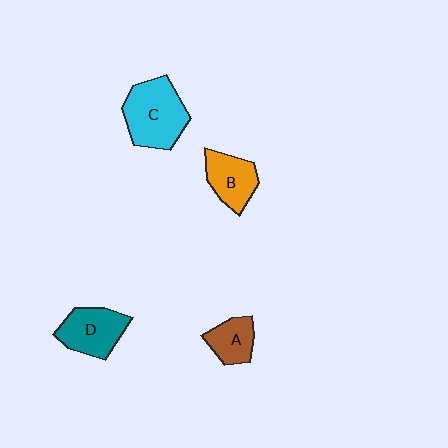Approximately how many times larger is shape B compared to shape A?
Approximately 1.3 times.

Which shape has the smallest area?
Shape A (brown).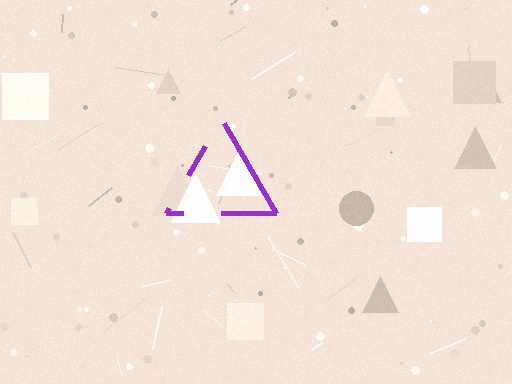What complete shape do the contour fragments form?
The contour fragments form a triangle.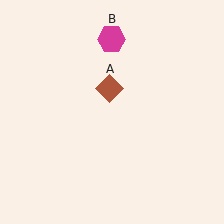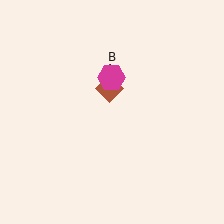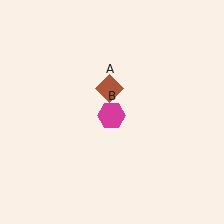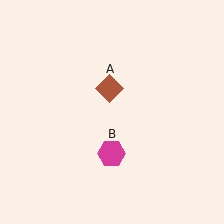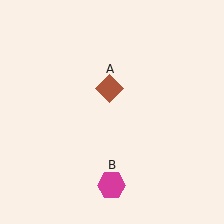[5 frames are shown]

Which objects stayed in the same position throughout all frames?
Brown diamond (object A) remained stationary.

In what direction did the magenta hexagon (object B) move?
The magenta hexagon (object B) moved down.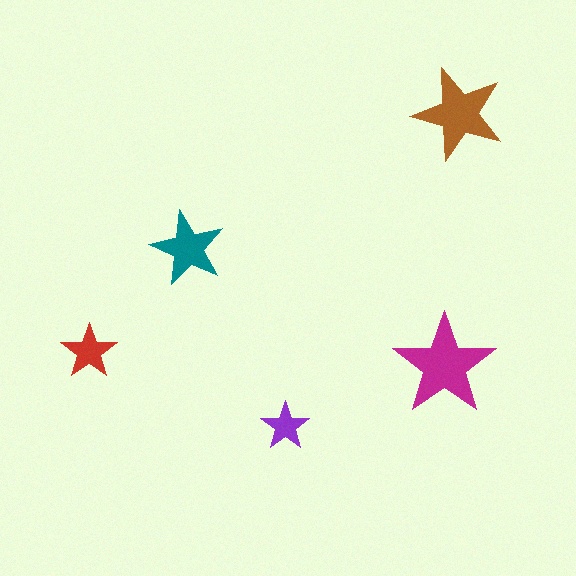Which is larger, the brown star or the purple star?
The brown one.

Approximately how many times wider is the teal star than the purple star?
About 1.5 times wider.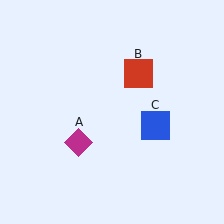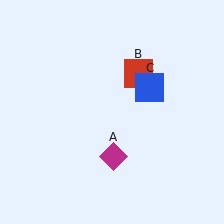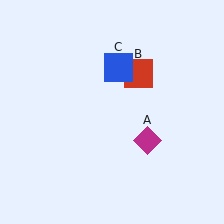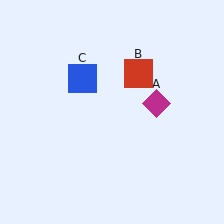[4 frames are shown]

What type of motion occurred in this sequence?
The magenta diamond (object A), blue square (object C) rotated counterclockwise around the center of the scene.